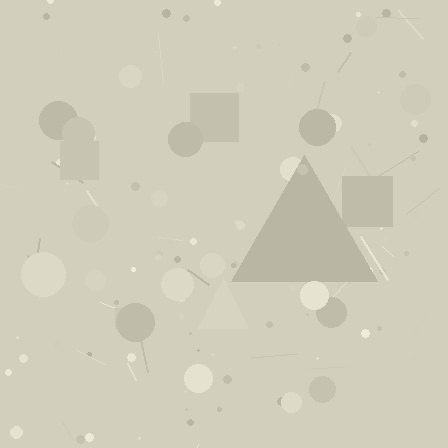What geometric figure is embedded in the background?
A triangle is embedded in the background.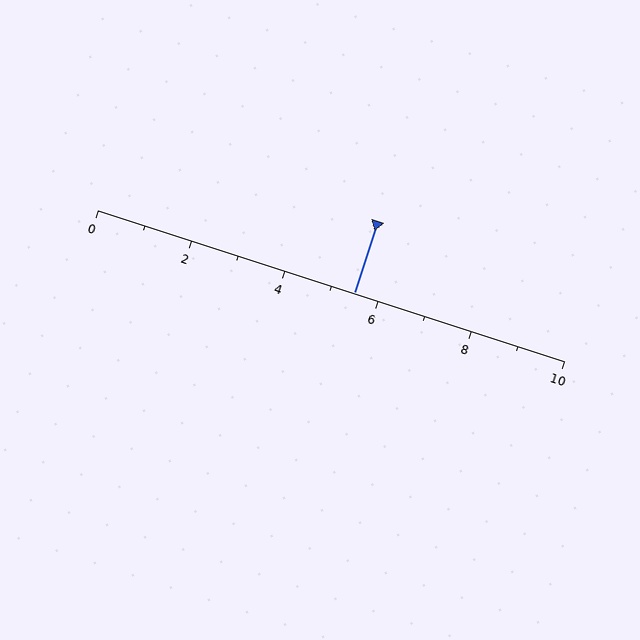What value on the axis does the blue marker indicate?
The marker indicates approximately 5.5.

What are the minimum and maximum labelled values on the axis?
The axis runs from 0 to 10.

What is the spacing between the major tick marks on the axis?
The major ticks are spaced 2 apart.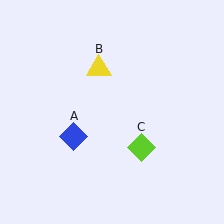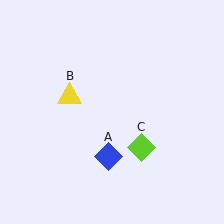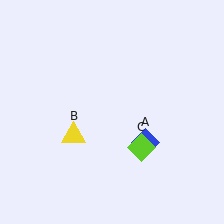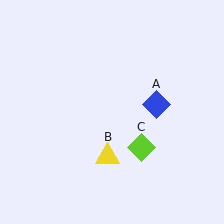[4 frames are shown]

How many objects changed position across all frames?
2 objects changed position: blue diamond (object A), yellow triangle (object B).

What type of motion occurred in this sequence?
The blue diamond (object A), yellow triangle (object B) rotated counterclockwise around the center of the scene.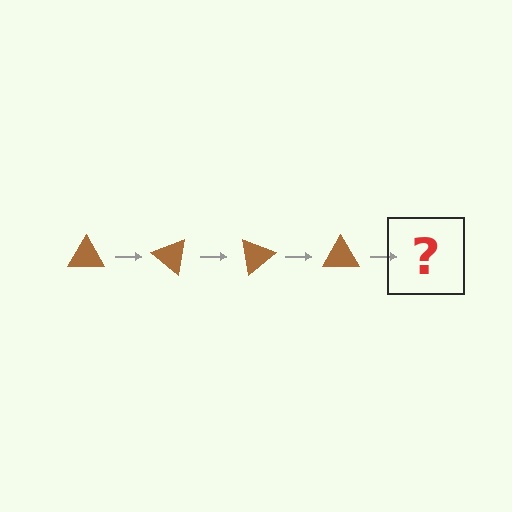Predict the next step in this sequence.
The next step is a brown triangle rotated 160 degrees.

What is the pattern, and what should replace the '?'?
The pattern is that the triangle rotates 40 degrees each step. The '?' should be a brown triangle rotated 160 degrees.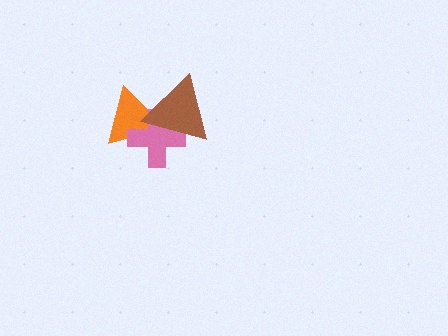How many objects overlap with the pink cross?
2 objects overlap with the pink cross.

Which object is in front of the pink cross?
The brown triangle is in front of the pink cross.